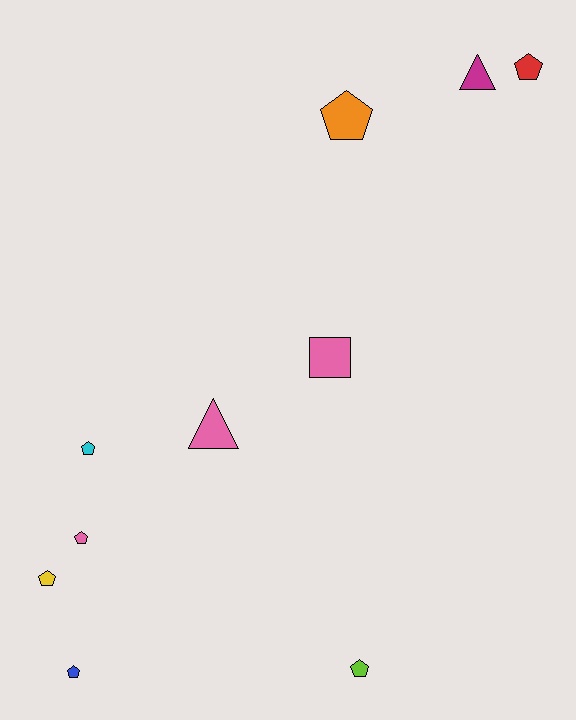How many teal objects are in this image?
There are no teal objects.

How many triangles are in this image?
There are 2 triangles.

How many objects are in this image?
There are 10 objects.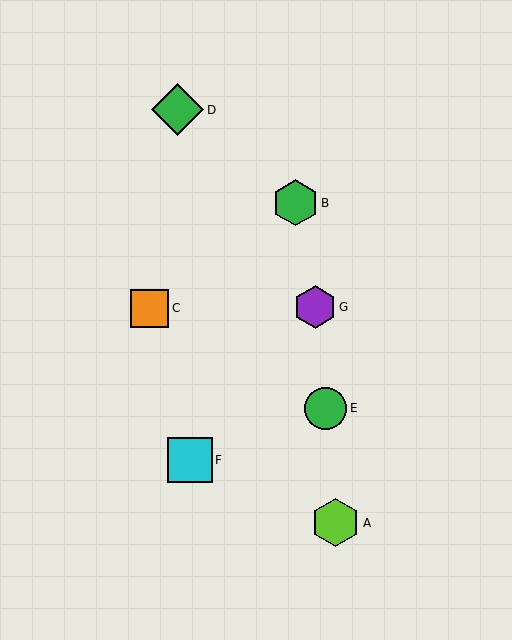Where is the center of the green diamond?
The center of the green diamond is at (177, 110).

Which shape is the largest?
The green diamond (labeled D) is the largest.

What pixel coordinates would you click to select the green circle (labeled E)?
Click at (326, 408) to select the green circle E.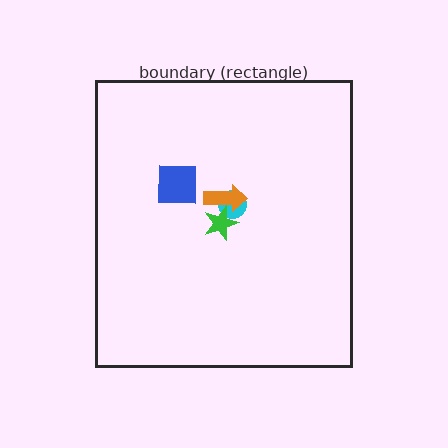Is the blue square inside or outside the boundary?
Inside.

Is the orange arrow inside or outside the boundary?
Inside.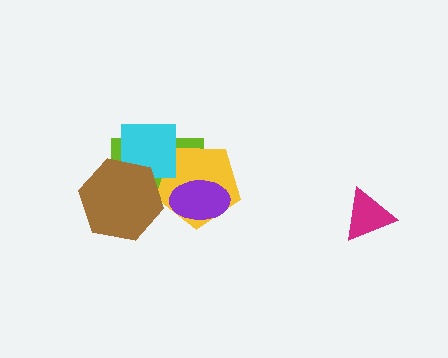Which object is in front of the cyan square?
The brown hexagon is in front of the cyan square.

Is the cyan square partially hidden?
Yes, it is partially covered by another shape.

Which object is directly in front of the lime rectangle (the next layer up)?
The yellow pentagon is directly in front of the lime rectangle.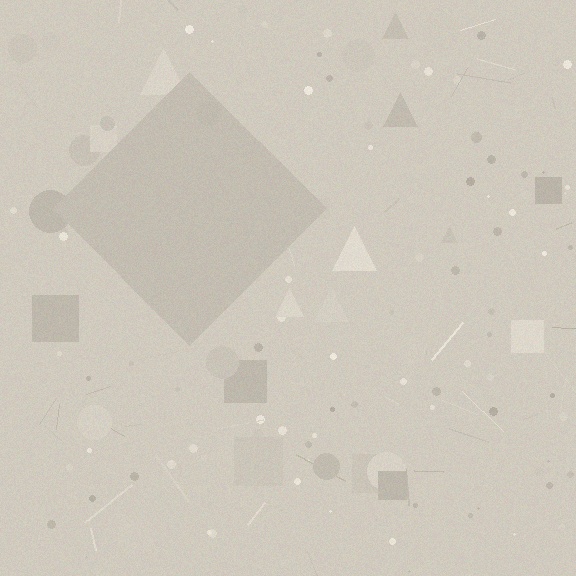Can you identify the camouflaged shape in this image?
The camouflaged shape is a diamond.